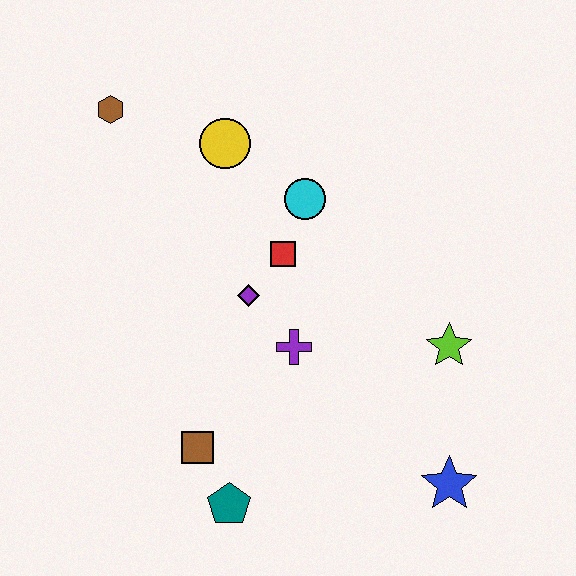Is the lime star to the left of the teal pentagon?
No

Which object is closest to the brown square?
The teal pentagon is closest to the brown square.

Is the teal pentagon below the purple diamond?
Yes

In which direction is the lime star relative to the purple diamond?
The lime star is to the right of the purple diamond.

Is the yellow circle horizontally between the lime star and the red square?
No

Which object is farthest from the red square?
The blue star is farthest from the red square.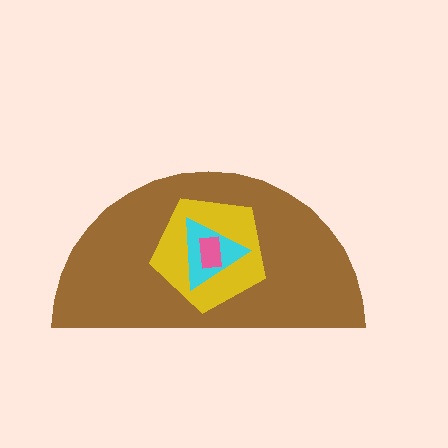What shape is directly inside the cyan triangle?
The pink rectangle.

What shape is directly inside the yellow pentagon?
The cyan triangle.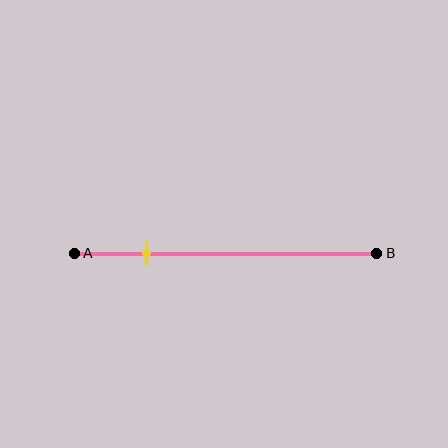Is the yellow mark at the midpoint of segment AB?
No, the mark is at about 25% from A, not at the 50% midpoint.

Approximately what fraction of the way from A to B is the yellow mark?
The yellow mark is approximately 25% of the way from A to B.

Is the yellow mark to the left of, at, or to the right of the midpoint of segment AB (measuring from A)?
The yellow mark is to the left of the midpoint of segment AB.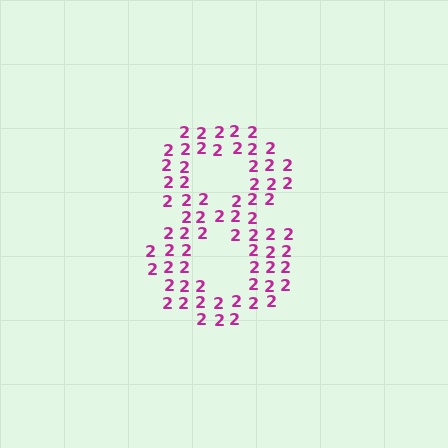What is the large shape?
The large shape is the digit 8.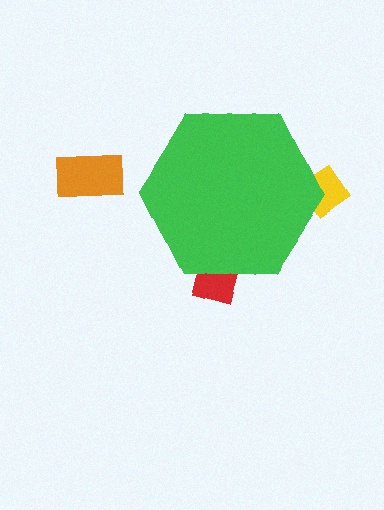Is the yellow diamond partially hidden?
Yes, the yellow diamond is partially hidden behind the green hexagon.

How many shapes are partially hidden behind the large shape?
2 shapes are partially hidden.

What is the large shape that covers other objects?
A green hexagon.